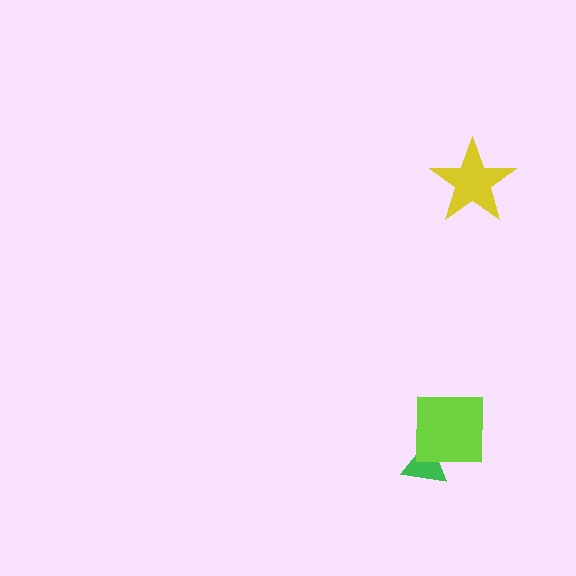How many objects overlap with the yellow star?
0 objects overlap with the yellow star.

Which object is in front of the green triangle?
The lime square is in front of the green triangle.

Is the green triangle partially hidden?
Yes, it is partially covered by another shape.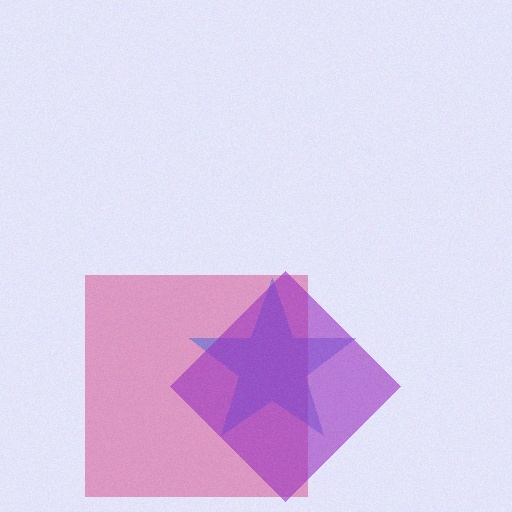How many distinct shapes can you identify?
There are 3 distinct shapes: a pink square, a blue star, a purple diamond.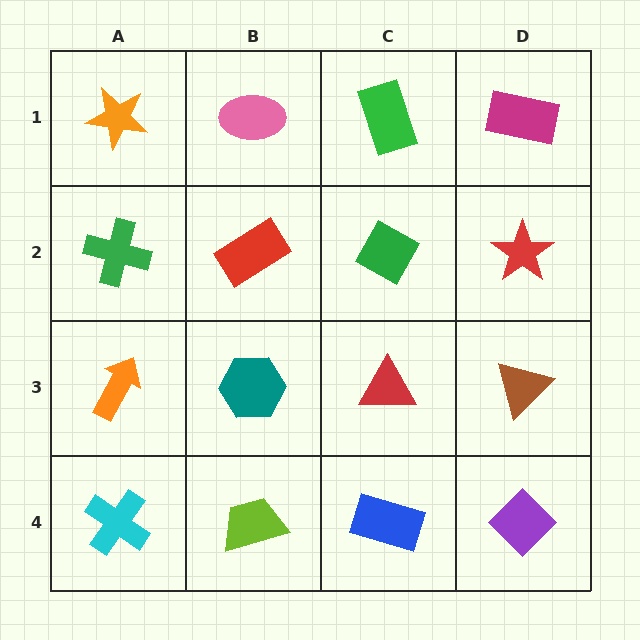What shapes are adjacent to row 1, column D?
A red star (row 2, column D), a green rectangle (row 1, column C).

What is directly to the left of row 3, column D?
A red triangle.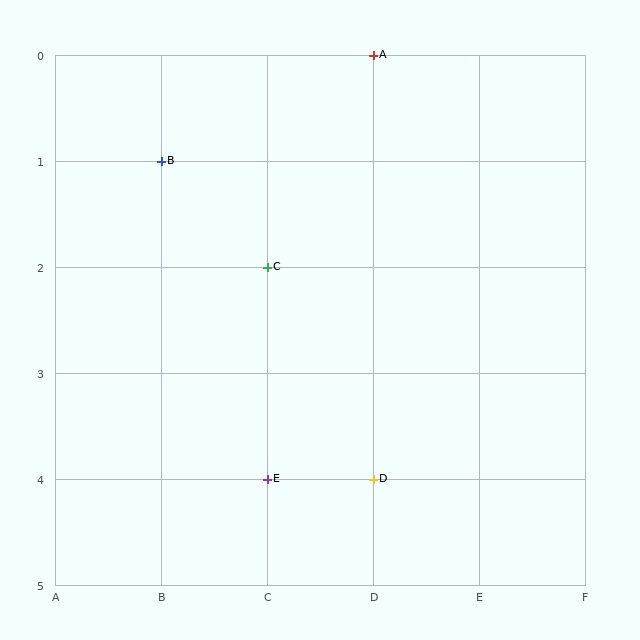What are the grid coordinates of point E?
Point E is at grid coordinates (C, 4).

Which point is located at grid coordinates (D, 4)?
Point D is at (D, 4).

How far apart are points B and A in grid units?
Points B and A are 2 columns and 1 row apart (about 2.2 grid units diagonally).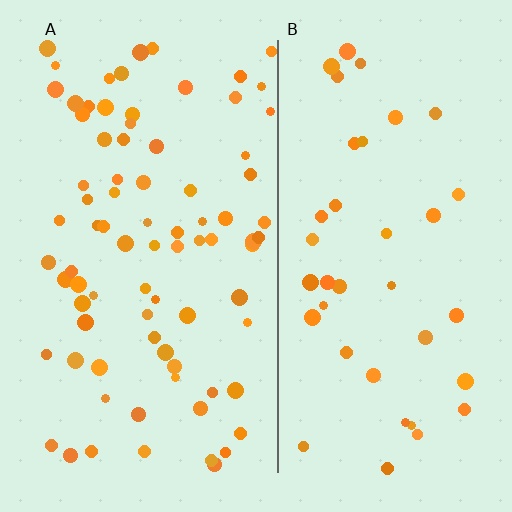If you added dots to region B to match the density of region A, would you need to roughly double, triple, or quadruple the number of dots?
Approximately double.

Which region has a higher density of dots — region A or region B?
A (the left).